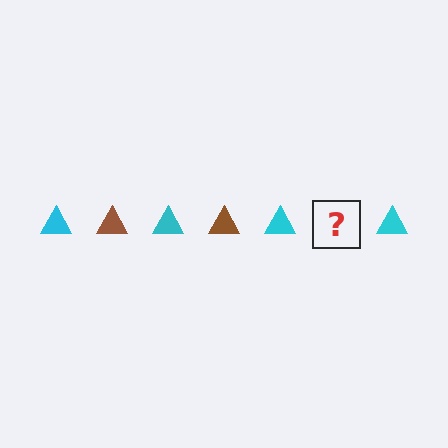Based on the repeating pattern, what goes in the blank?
The blank should be a brown triangle.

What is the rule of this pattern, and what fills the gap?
The rule is that the pattern cycles through cyan, brown triangles. The gap should be filled with a brown triangle.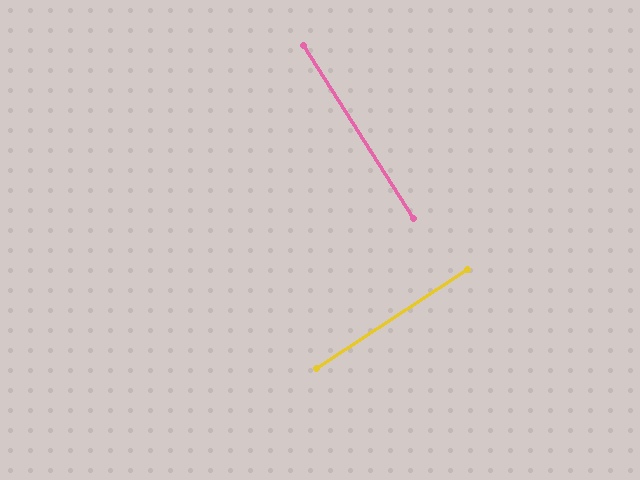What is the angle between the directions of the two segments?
Approximately 89 degrees.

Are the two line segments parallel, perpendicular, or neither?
Perpendicular — they meet at approximately 89°.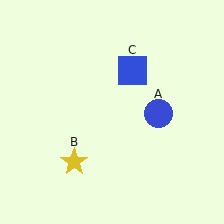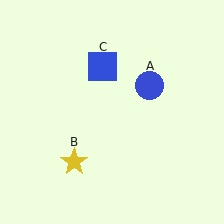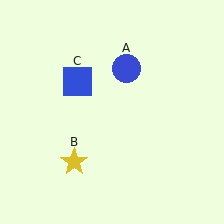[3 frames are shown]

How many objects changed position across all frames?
2 objects changed position: blue circle (object A), blue square (object C).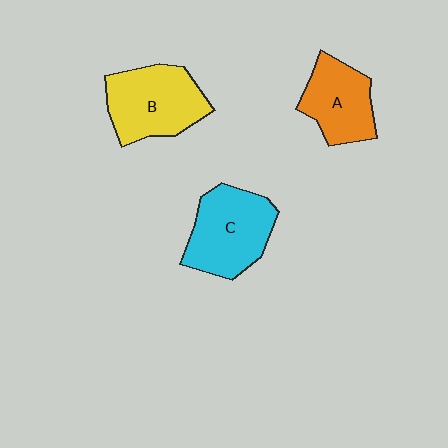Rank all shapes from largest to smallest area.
From largest to smallest: B (yellow), C (cyan), A (orange).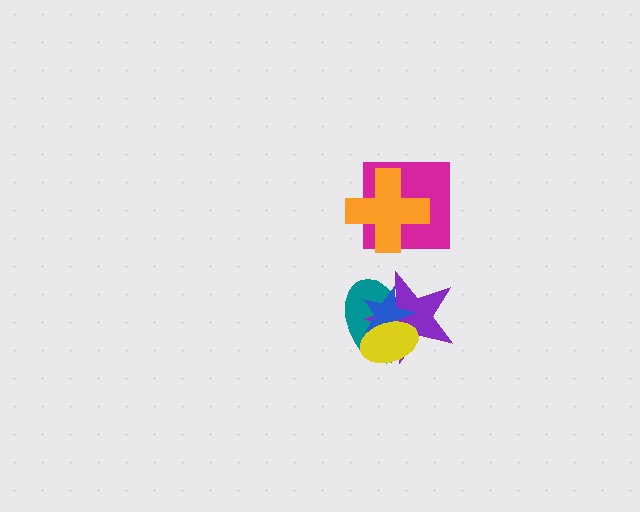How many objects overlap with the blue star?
3 objects overlap with the blue star.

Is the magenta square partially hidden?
Yes, it is partially covered by another shape.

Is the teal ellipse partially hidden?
Yes, it is partially covered by another shape.